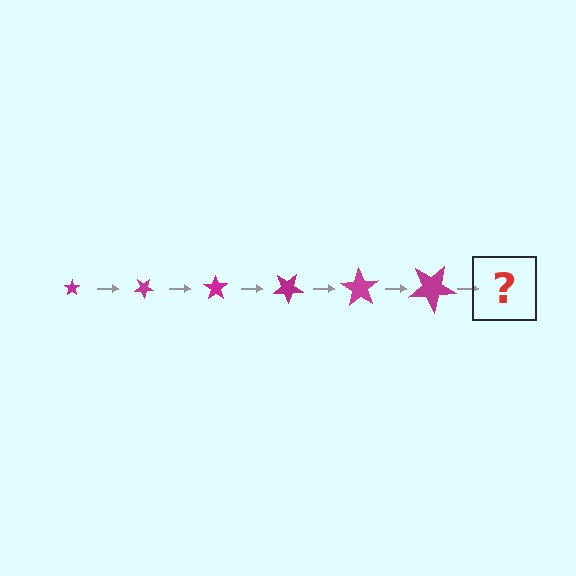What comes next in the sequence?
The next element should be a star, larger than the previous one and rotated 210 degrees from the start.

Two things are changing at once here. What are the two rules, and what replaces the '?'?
The two rules are that the star grows larger each step and it rotates 35 degrees each step. The '?' should be a star, larger than the previous one and rotated 210 degrees from the start.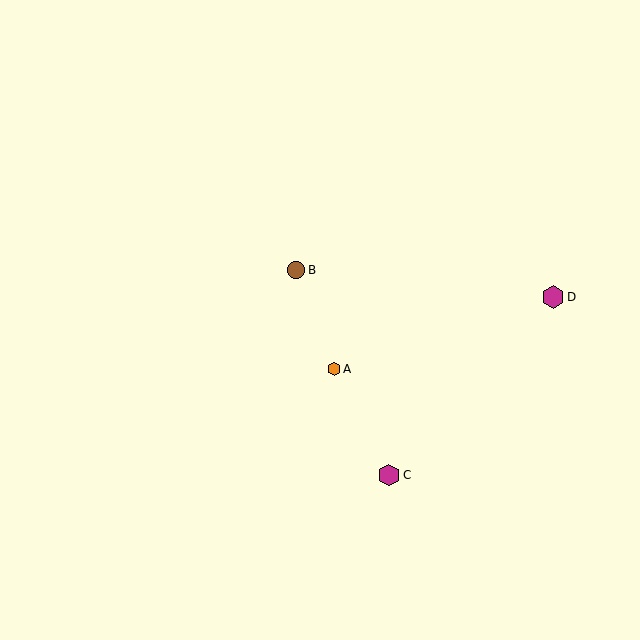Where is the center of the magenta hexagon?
The center of the magenta hexagon is at (553, 297).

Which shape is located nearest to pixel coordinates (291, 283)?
The brown circle (labeled B) at (296, 270) is nearest to that location.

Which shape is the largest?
The magenta hexagon (labeled D) is the largest.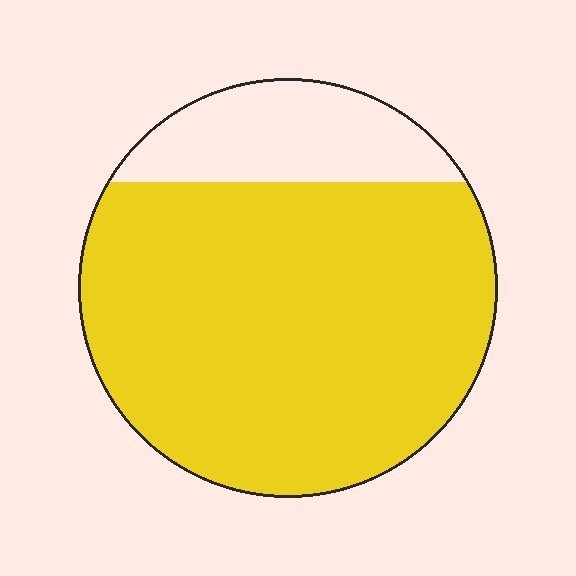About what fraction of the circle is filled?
About four fifths (4/5).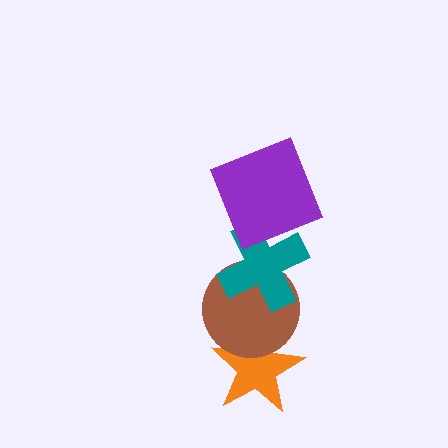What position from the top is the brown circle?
The brown circle is 3rd from the top.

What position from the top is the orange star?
The orange star is 4th from the top.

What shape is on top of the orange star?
The brown circle is on top of the orange star.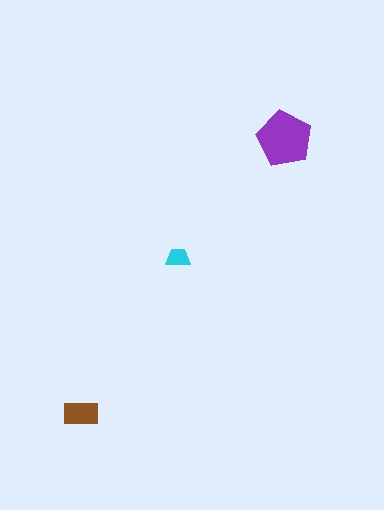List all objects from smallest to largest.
The cyan trapezoid, the brown rectangle, the purple pentagon.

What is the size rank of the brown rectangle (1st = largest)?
2nd.